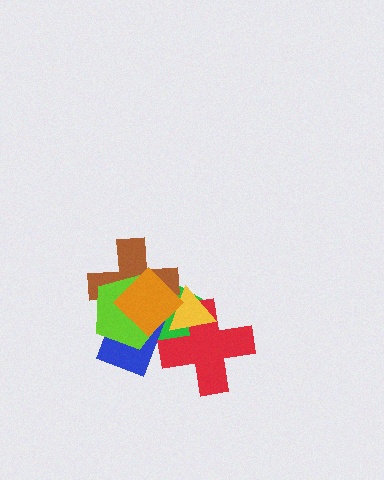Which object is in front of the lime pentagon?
The orange diamond is in front of the lime pentagon.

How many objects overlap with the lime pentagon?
4 objects overlap with the lime pentagon.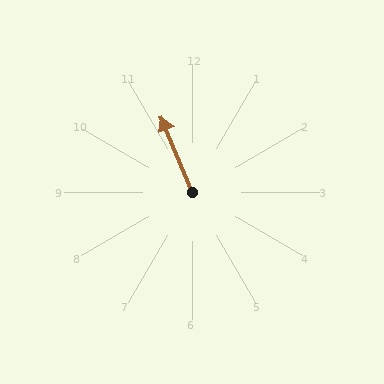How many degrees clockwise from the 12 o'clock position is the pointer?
Approximately 338 degrees.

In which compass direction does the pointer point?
North.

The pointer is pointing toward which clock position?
Roughly 11 o'clock.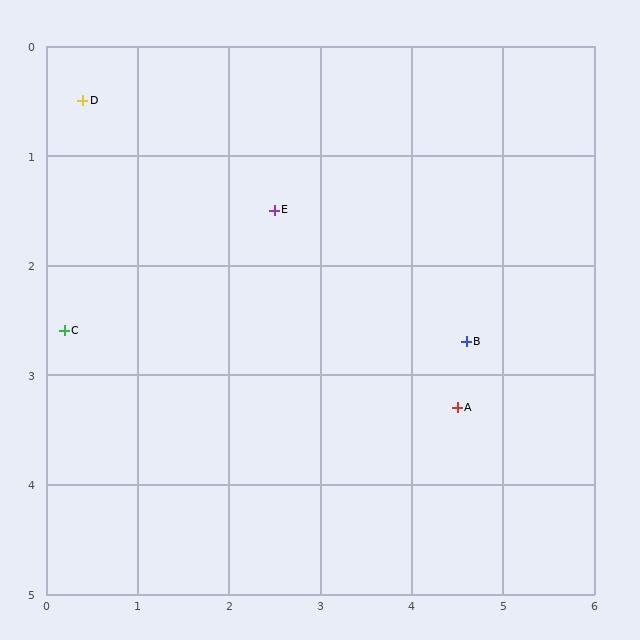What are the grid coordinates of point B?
Point B is at approximately (4.6, 2.7).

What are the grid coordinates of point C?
Point C is at approximately (0.2, 2.6).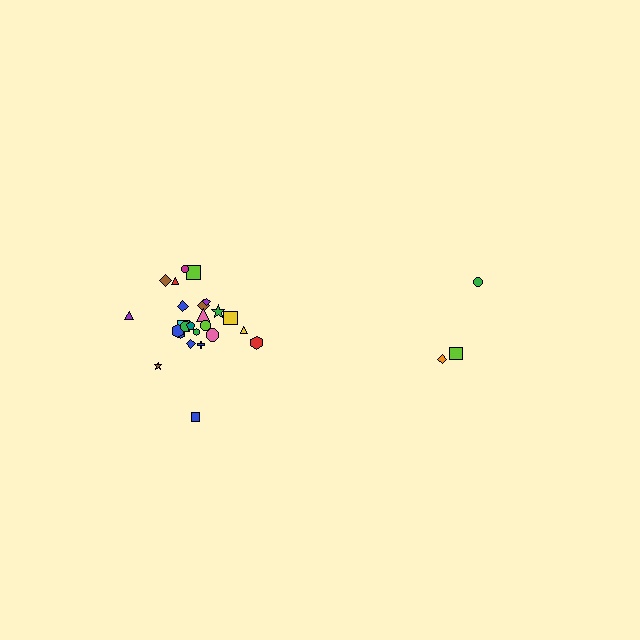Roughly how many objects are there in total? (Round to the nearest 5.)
Roughly 30 objects in total.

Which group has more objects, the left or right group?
The left group.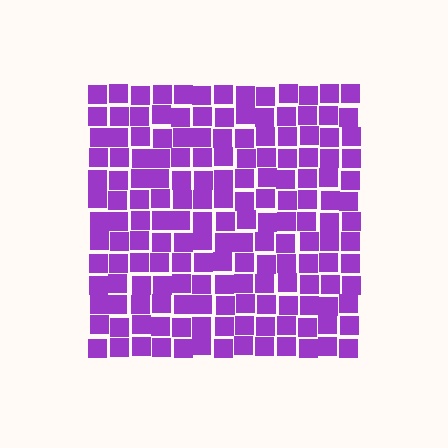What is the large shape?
The large shape is a square.